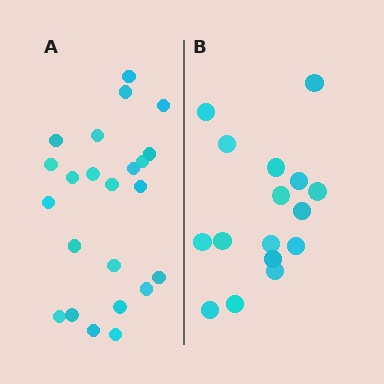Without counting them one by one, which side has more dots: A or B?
Region A (the left region) has more dots.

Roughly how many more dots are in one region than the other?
Region A has roughly 8 or so more dots than region B.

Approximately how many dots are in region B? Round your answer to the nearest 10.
About 20 dots. (The exact count is 16, which rounds to 20.)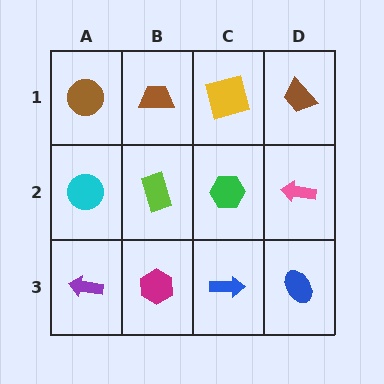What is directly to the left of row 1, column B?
A brown circle.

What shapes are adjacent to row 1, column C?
A green hexagon (row 2, column C), a brown trapezoid (row 1, column B), a brown trapezoid (row 1, column D).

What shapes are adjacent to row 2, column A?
A brown circle (row 1, column A), a purple arrow (row 3, column A), a lime rectangle (row 2, column B).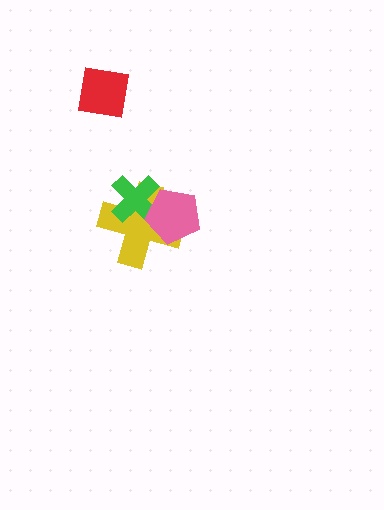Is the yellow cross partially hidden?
Yes, it is partially covered by another shape.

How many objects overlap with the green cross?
2 objects overlap with the green cross.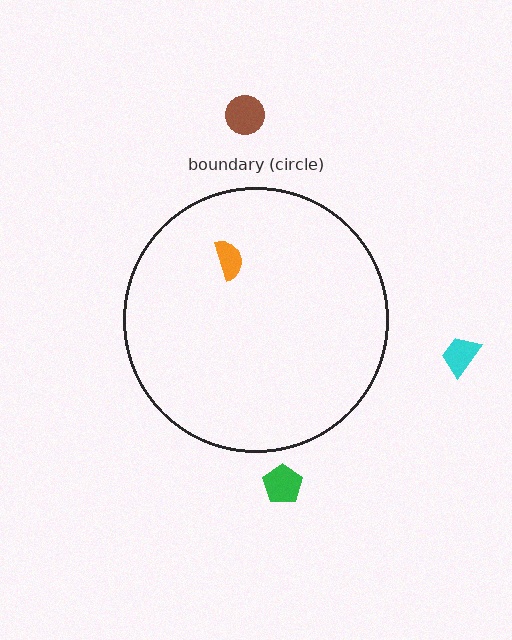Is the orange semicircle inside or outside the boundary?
Inside.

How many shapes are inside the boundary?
1 inside, 3 outside.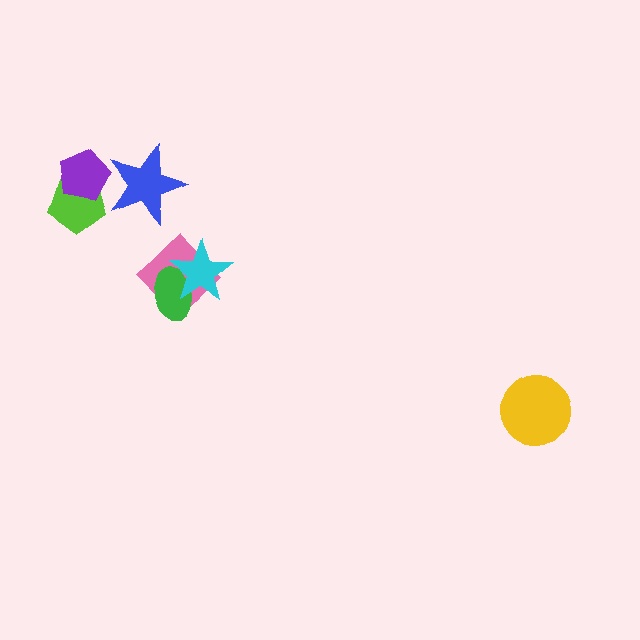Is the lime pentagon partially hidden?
Yes, it is partially covered by another shape.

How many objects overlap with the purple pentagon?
2 objects overlap with the purple pentagon.